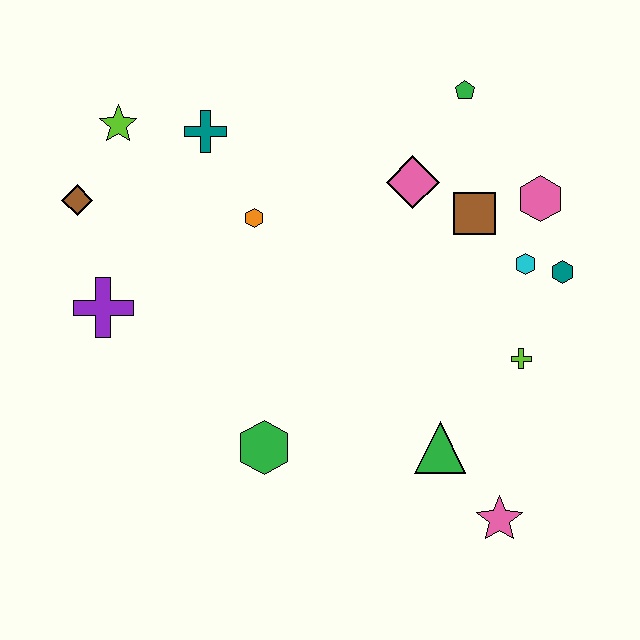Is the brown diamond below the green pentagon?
Yes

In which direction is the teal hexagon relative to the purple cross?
The teal hexagon is to the right of the purple cross.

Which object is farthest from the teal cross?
The pink star is farthest from the teal cross.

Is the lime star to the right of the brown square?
No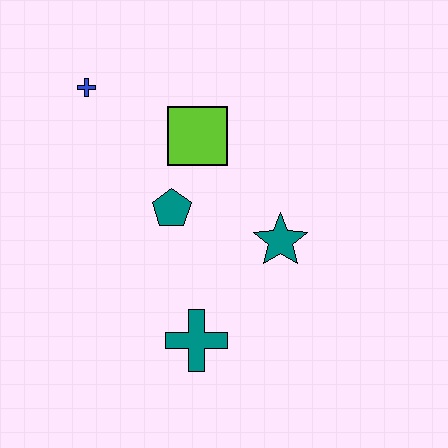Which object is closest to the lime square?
The teal pentagon is closest to the lime square.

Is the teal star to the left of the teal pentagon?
No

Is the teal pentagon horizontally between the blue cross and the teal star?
Yes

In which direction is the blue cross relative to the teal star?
The blue cross is to the left of the teal star.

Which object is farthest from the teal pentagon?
The blue cross is farthest from the teal pentagon.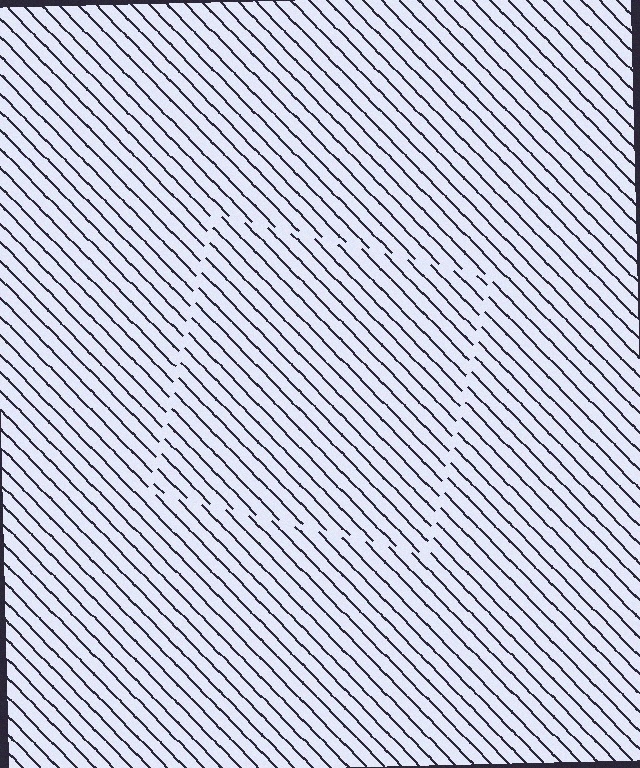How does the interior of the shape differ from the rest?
The interior of the shape contains the same grating, shifted by half a period — the contour is defined by the phase discontinuity where line-ends from the inner and outer gratings abut.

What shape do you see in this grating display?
An illusory square. The interior of the shape contains the same grating, shifted by half a period — the contour is defined by the phase discontinuity where line-ends from the inner and outer gratings abut.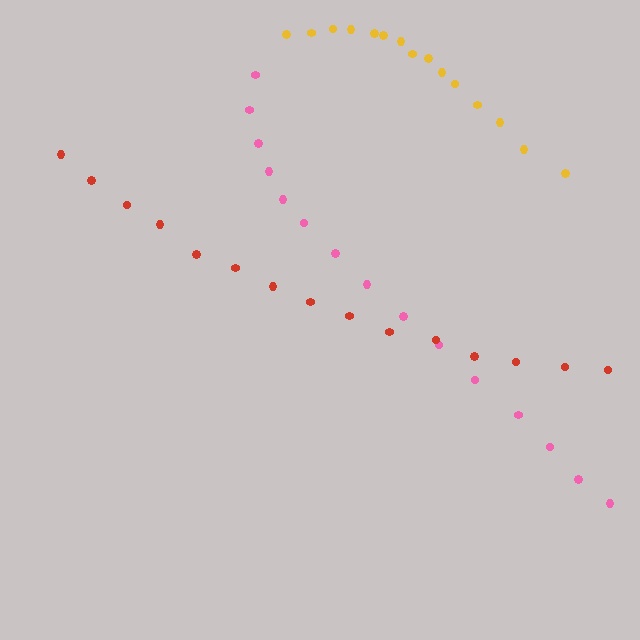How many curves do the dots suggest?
There are 3 distinct paths.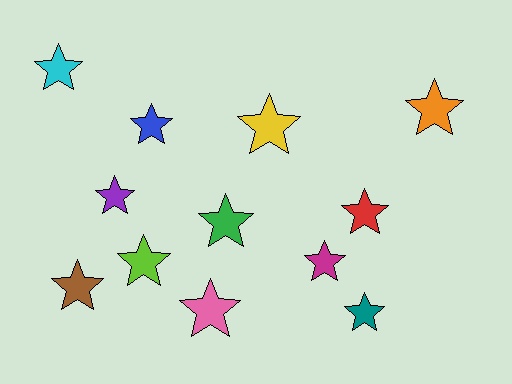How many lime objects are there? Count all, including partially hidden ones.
There is 1 lime object.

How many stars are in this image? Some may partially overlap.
There are 12 stars.